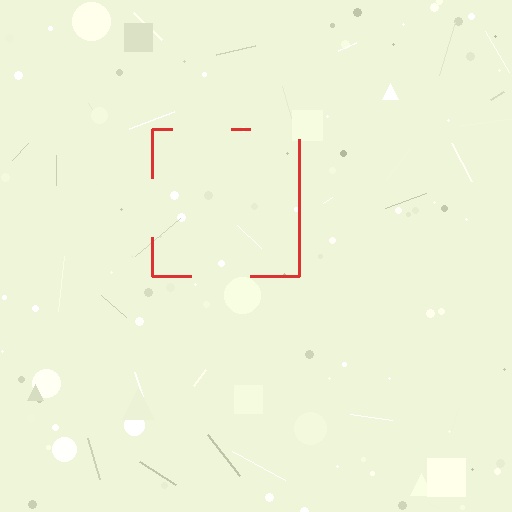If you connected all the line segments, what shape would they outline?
They would outline a square.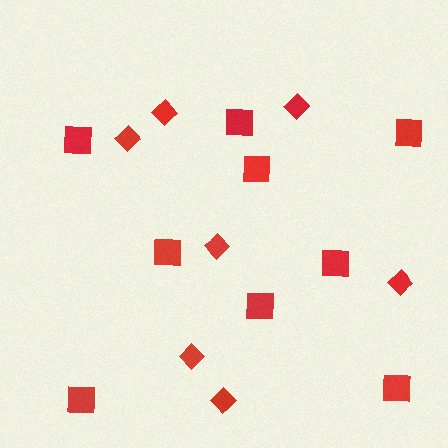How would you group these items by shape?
There are 2 groups: one group of squares (9) and one group of diamonds (7).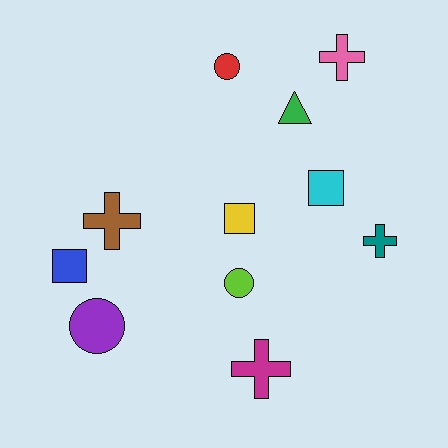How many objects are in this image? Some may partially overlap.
There are 11 objects.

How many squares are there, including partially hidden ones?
There are 3 squares.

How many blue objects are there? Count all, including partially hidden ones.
There is 1 blue object.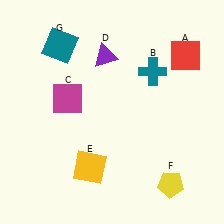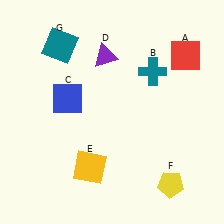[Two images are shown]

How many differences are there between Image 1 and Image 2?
There is 1 difference between the two images.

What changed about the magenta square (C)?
In Image 1, C is magenta. In Image 2, it changed to blue.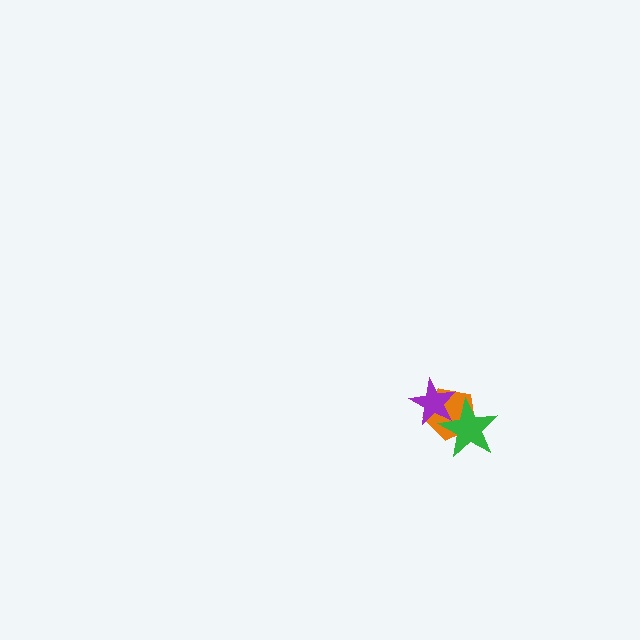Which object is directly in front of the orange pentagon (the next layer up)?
The green star is directly in front of the orange pentagon.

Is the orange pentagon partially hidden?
Yes, it is partially covered by another shape.